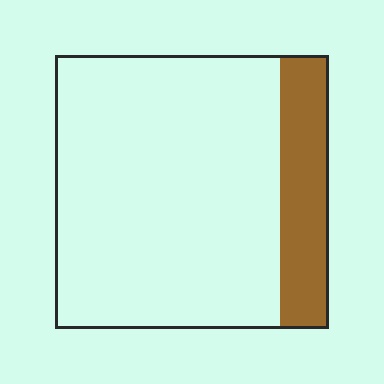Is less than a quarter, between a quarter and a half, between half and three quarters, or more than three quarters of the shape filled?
Less than a quarter.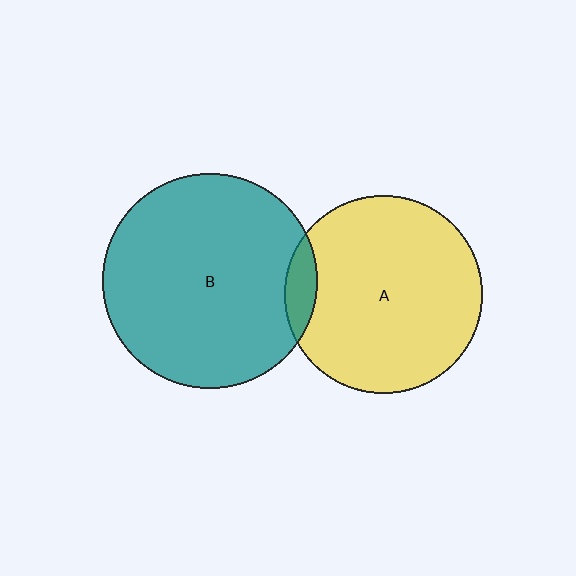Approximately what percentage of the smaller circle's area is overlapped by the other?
Approximately 10%.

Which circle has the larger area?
Circle B (teal).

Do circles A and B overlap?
Yes.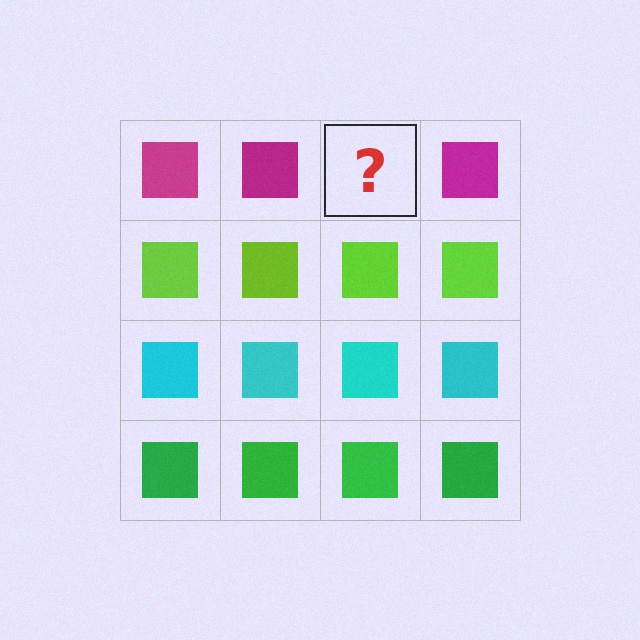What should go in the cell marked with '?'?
The missing cell should contain a magenta square.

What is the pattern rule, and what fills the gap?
The rule is that each row has a consistent color. The gap should be filled with a magenta square.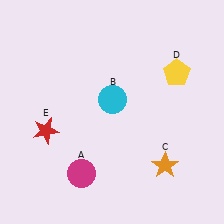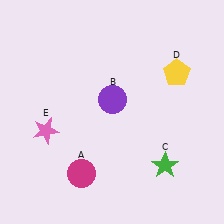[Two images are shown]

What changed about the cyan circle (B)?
In Image 1, B is cyan. In Image 2, it changed to purple.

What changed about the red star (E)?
In Image 1, E is red. In Image 2, it changed to pink.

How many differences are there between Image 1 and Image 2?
There are 3 differences between the two images.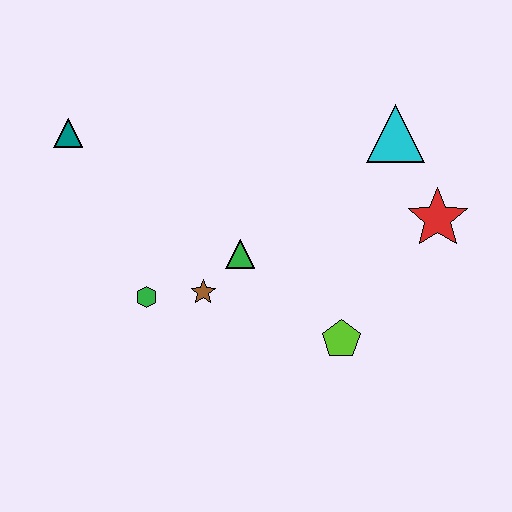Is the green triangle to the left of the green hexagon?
No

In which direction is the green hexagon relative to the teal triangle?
The green hexagon is below the teal triangle.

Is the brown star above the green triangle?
No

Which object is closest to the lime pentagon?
The green triangle is closest to the lime pentagon.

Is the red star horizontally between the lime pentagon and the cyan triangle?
No